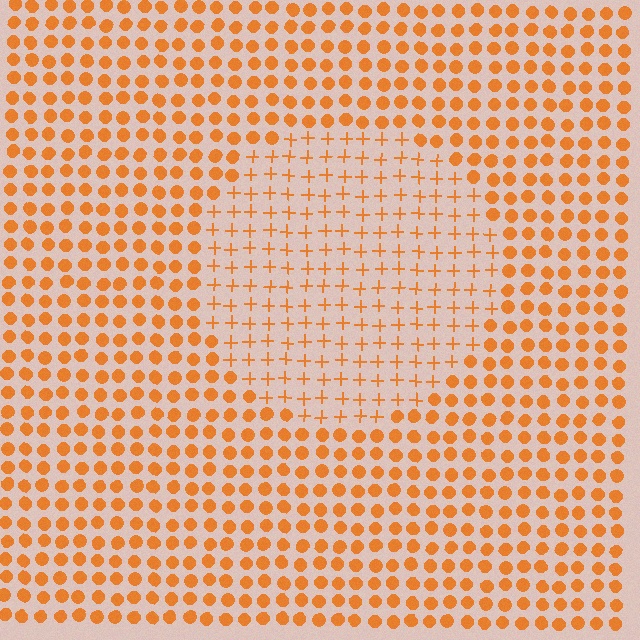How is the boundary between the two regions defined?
The boundary is defined by a change in element shape: plus signs inside vs. circles outside. All elements share the same color and spacing.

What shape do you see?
I see a circle.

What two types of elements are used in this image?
The image uses plus signs inside the circle region and circles outside it.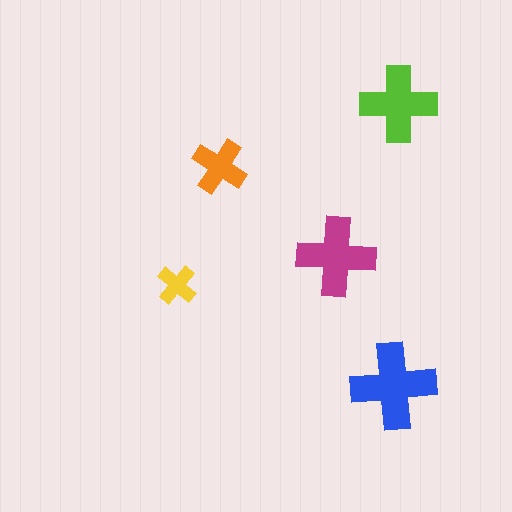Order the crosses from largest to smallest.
the blue one, the magenta one, the lime one, the orange one, the yellow one.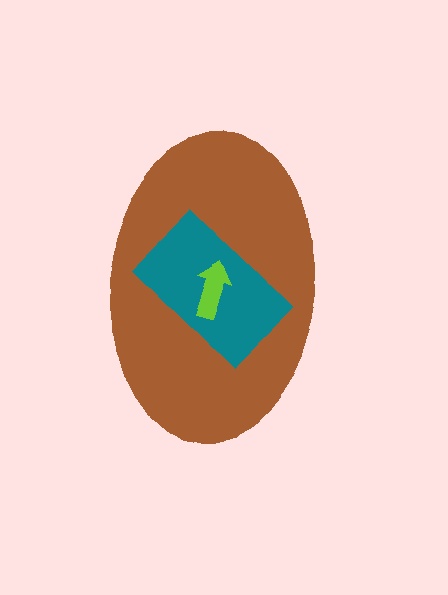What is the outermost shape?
The brown ellipse.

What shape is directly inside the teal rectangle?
The lime arrow.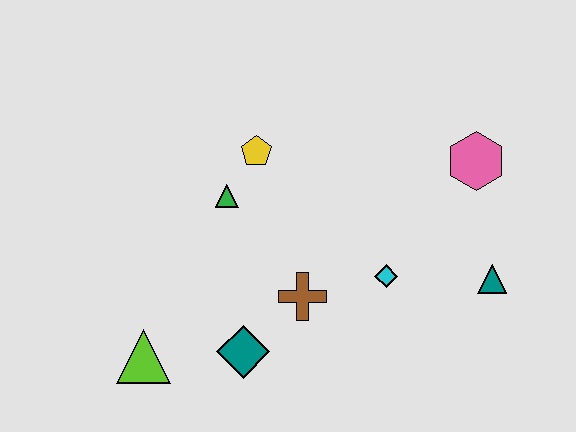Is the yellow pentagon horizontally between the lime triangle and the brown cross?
Yes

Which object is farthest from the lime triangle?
The pink hexagon is farthest from the lime triangle.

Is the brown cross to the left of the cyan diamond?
Yes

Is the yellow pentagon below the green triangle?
No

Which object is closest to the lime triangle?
The teal diamond is closest to the lime triangle.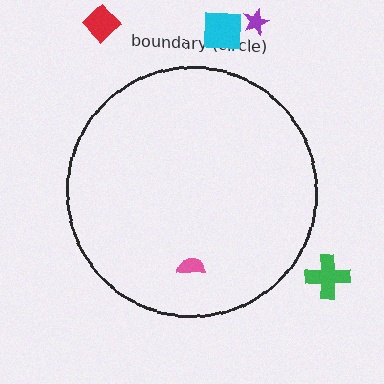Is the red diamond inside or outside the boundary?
Outside.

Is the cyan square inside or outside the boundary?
Outside.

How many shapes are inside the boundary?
1 inside, 4 outside.